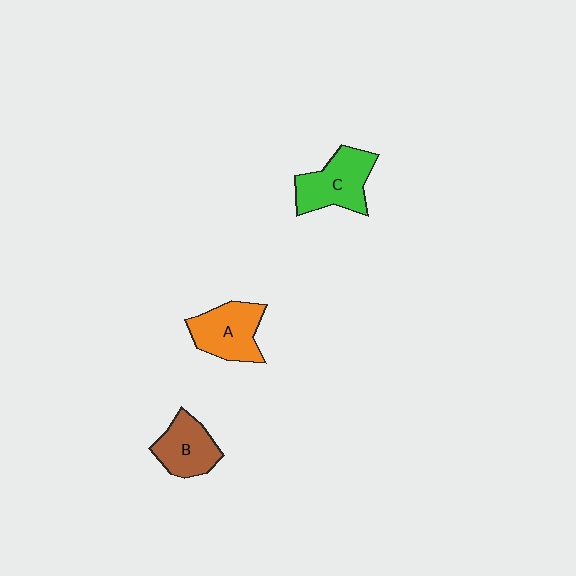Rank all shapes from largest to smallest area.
From largest to smallest: C (green), A (orange), B (brown).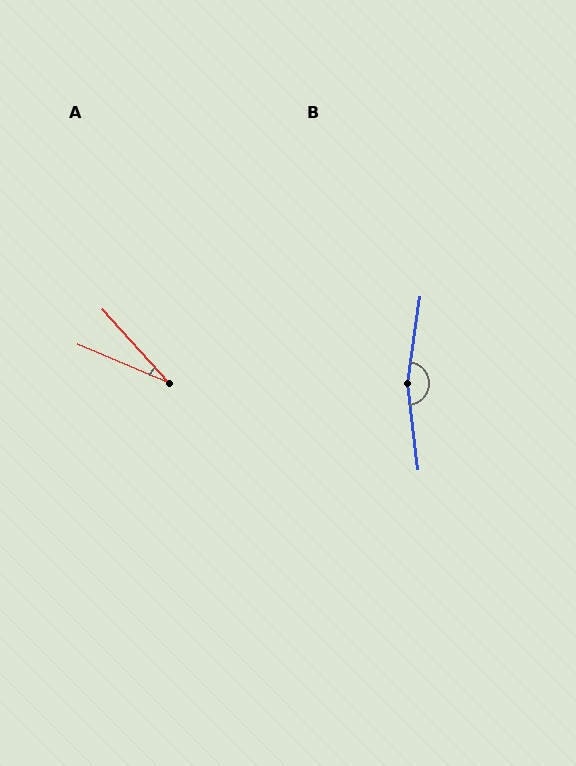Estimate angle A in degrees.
Approximately 25 degrees.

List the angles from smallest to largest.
A (25°), B (165°).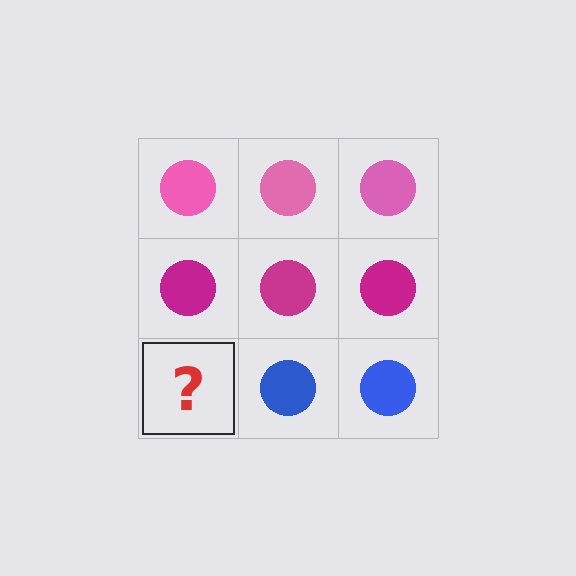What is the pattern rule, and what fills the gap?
The rule is that each row has a consistent color. The gap should be filled with a blue circle.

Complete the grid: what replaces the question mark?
The question mark should be replaced with a blue circle.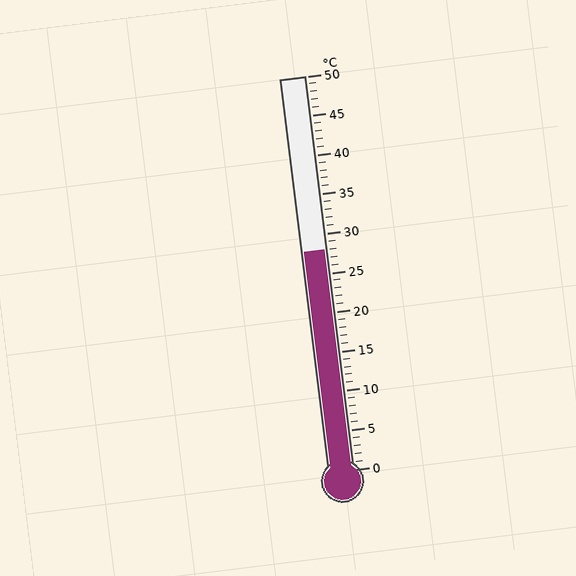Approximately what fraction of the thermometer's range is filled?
The thermometer is filled to approximately 55% of its range.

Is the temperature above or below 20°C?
The temperature is above 20°C.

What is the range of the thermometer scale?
The thermometer scale ranges from 0°C to 50°C.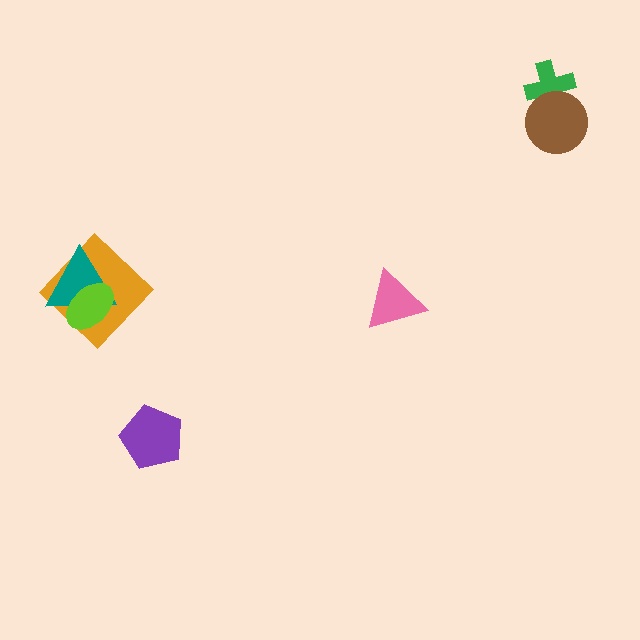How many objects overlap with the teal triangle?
2 objects overlap with the teal triangle.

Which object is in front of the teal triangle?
The lime ellipse is in front of the teal triangle.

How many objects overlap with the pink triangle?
0 objects overlap with the pink triangle.